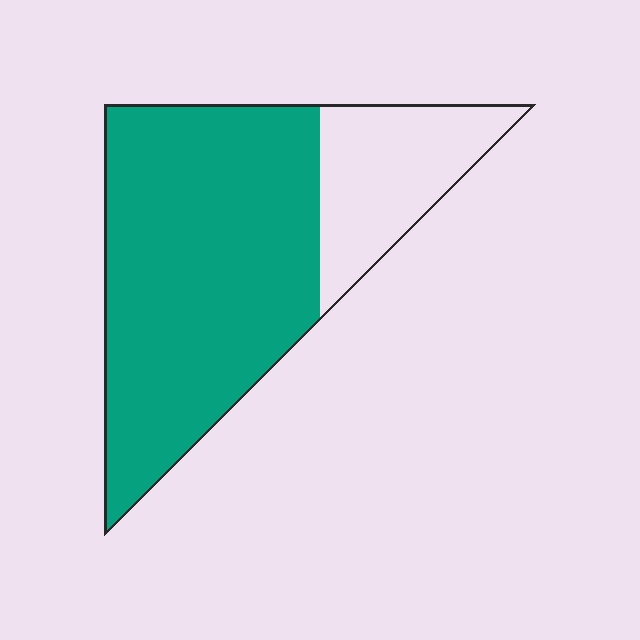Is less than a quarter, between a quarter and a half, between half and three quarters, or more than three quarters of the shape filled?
Between half and three quarters.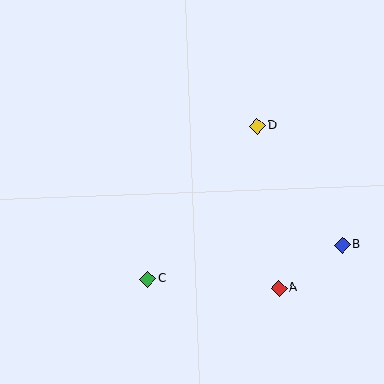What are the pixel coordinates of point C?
Point C is at (148, 279).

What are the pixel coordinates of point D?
Point D is at (257, 126).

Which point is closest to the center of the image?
Point D at (257, 126) is closest to the center.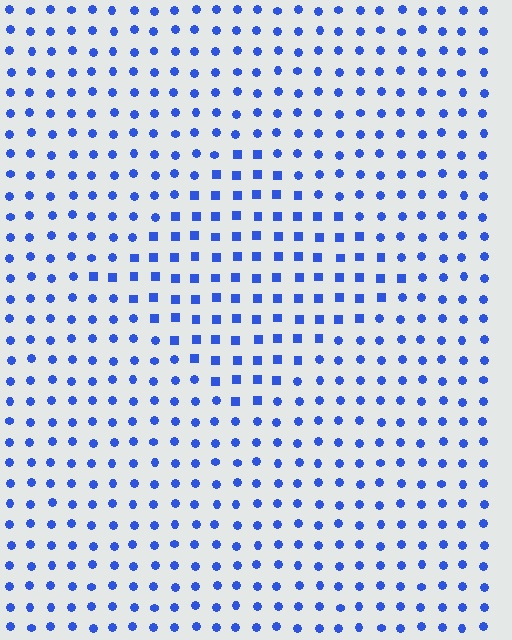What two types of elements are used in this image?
The image uses squares inside the diamond region and circles outside it.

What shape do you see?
I see a diamond.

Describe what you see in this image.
The image is filled with small blue elements arranged in a uniform grid. A diamond-shaped region contains squares, while the surrounding area contains circles. The boundary is defined purely by the change in element shape.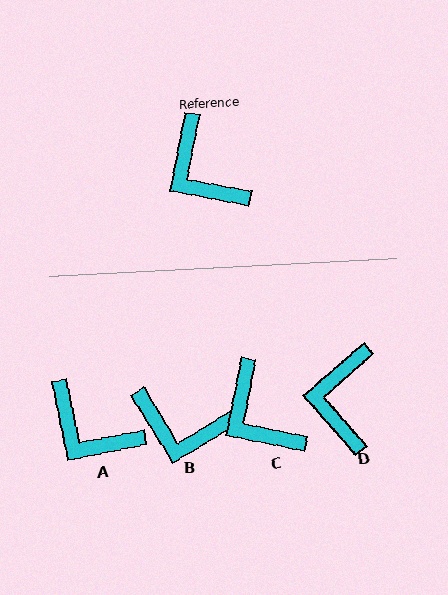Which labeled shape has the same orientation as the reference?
C.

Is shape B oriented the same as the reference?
No, it is off by about 42 degrees.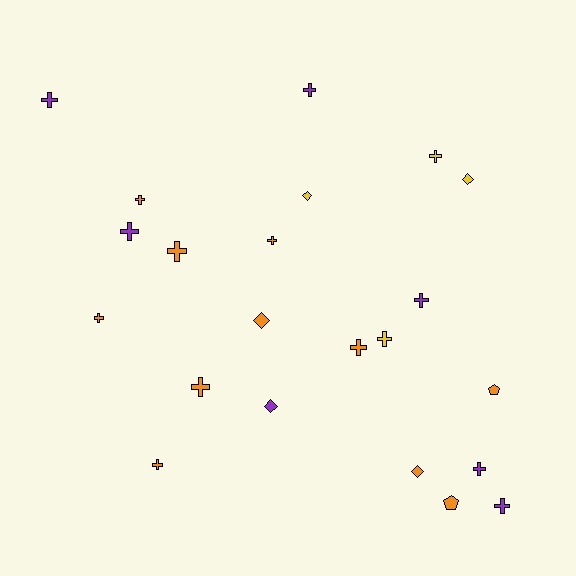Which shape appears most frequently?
Cross, with 15 objects.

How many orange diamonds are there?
There are 2 orange diamonds.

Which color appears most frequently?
Orange, with 11 objects.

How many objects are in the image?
There are 22 objects.